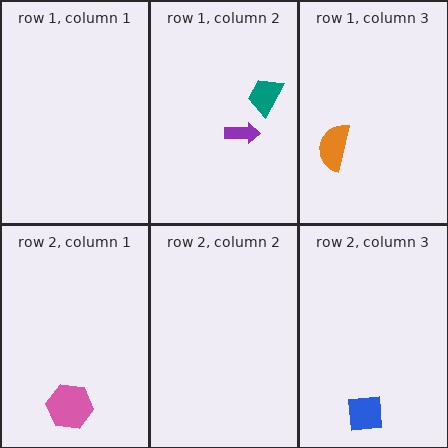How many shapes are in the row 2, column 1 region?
1.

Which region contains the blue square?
The row 2, column 3 region.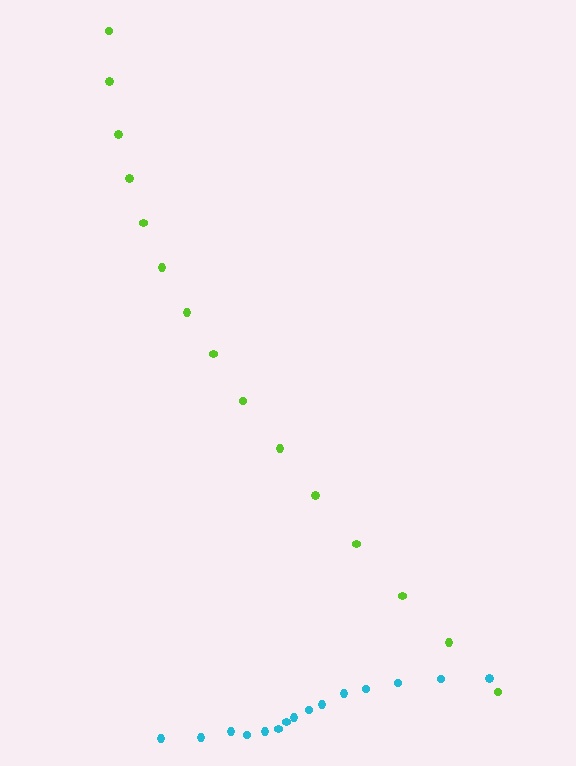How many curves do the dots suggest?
There are 2 distinct paths.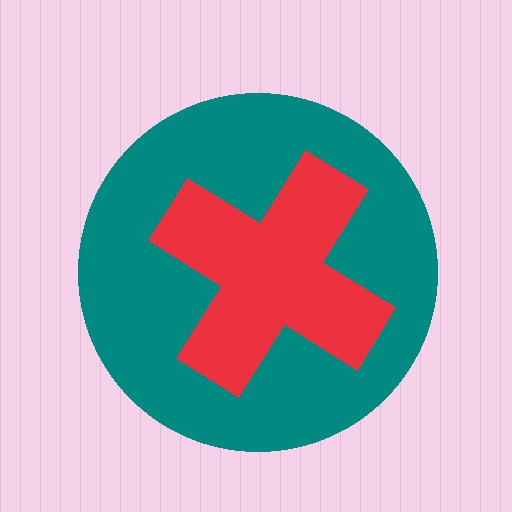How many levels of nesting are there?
2.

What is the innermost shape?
The red cross.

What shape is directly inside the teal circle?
The red cross.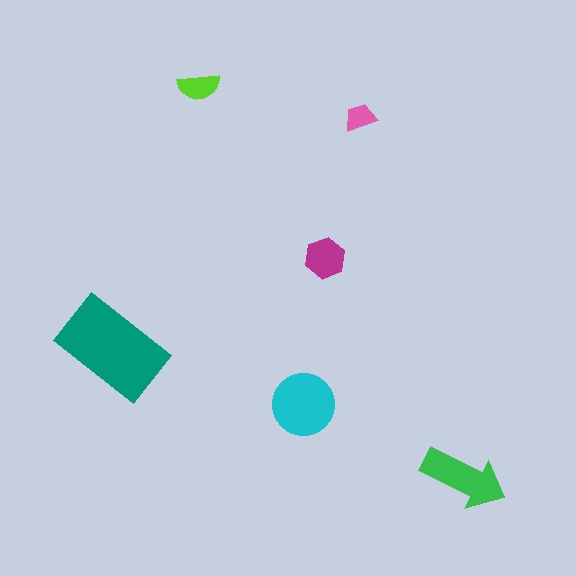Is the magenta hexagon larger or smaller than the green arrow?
Smaller.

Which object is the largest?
The teal rectangle.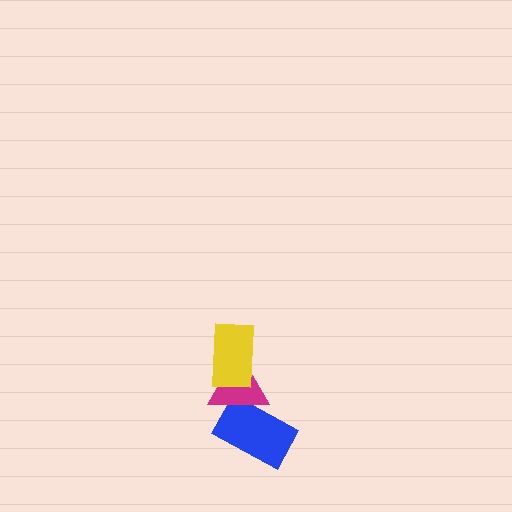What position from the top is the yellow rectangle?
The yellow rectangle is 1st from the top.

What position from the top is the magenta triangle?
The magenta triangle is 2nd from the top.